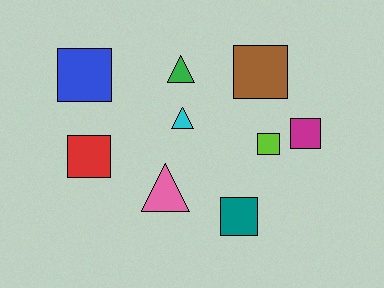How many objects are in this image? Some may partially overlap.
There are 9 objects.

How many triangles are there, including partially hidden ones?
There are 3 triangles.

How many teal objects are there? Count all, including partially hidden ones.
There is 1 teal object.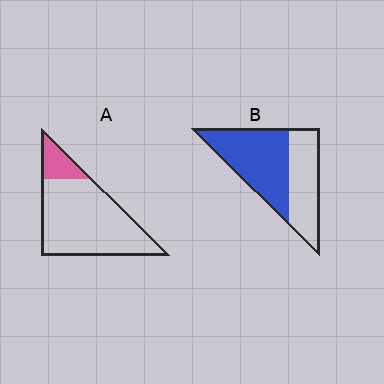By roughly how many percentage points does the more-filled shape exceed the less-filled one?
By roughly 40 percentage points (B over A).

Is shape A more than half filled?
No.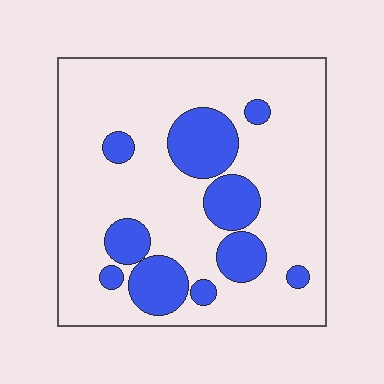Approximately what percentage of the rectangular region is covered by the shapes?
Approximately 20%.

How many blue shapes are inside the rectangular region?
10.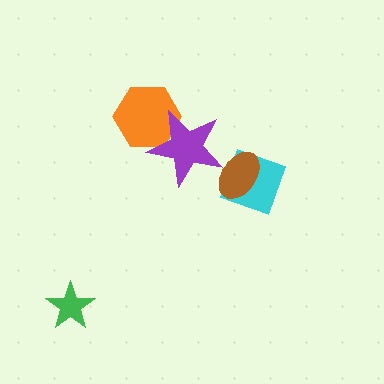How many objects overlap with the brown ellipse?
2 objects overlap with the brown ellipse.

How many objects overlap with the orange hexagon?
1 object overlaps with the orange hexagon.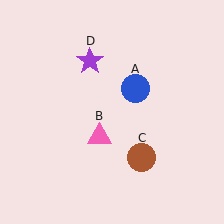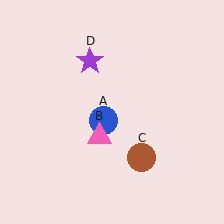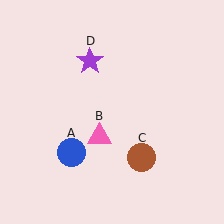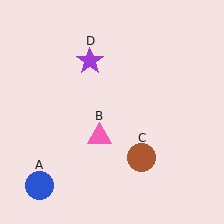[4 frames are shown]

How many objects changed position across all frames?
1 object changed position: blue circle (object A).